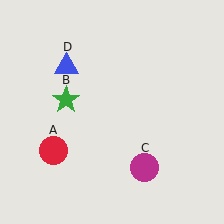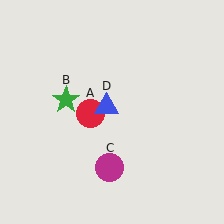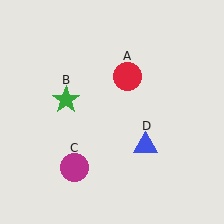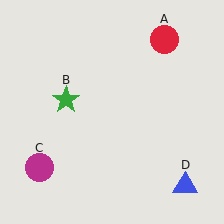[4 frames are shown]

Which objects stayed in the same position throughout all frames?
Green star (object B) remained stationary.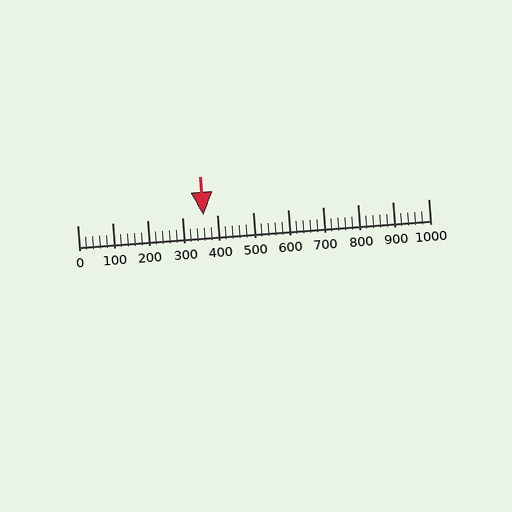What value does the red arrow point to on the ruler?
The red arrow points to approximately 360.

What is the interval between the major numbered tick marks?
The major tick marks are spaced 100 units apart.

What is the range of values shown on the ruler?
The ruler shows values from 0 to 1000.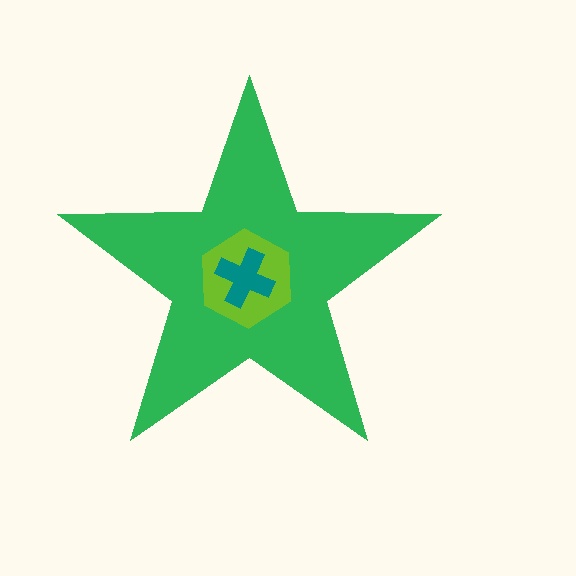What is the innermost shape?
The teal cross.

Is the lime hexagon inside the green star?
Yes.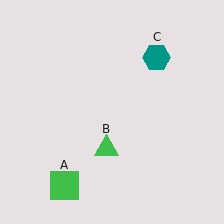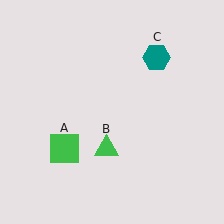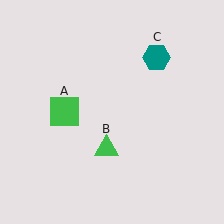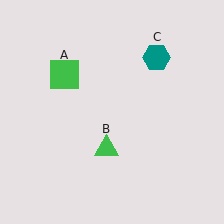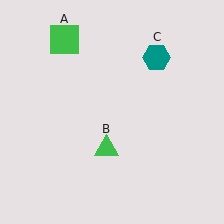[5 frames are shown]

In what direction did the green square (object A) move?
The green square (object A) moved up.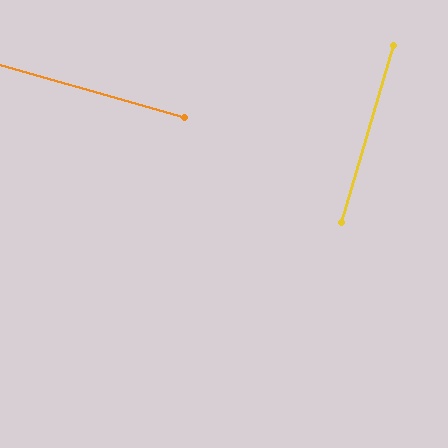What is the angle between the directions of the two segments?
Approximately 90 degrees.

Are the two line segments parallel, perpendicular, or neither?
Perpendicular — they meet at approximately 90°.